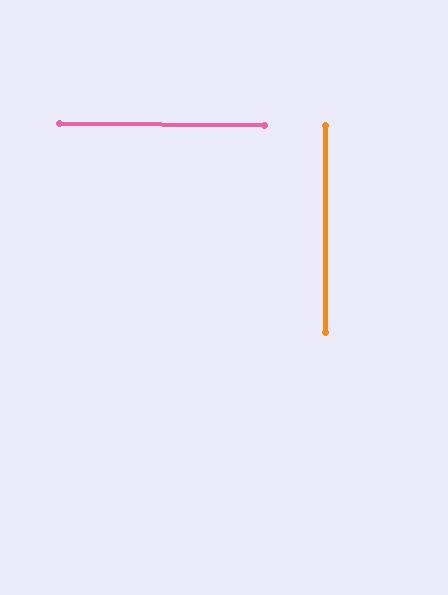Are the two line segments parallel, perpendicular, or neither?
Perpendicular — they meet at approximately 89°.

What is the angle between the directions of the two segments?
Approximately 89 degrees.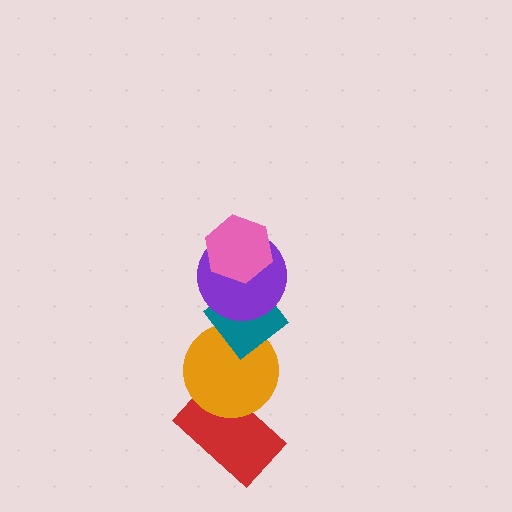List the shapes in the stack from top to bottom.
From top to bottom: the pink hexagon, the purple circle, the teal diamond, the orange circle, the red rectangle.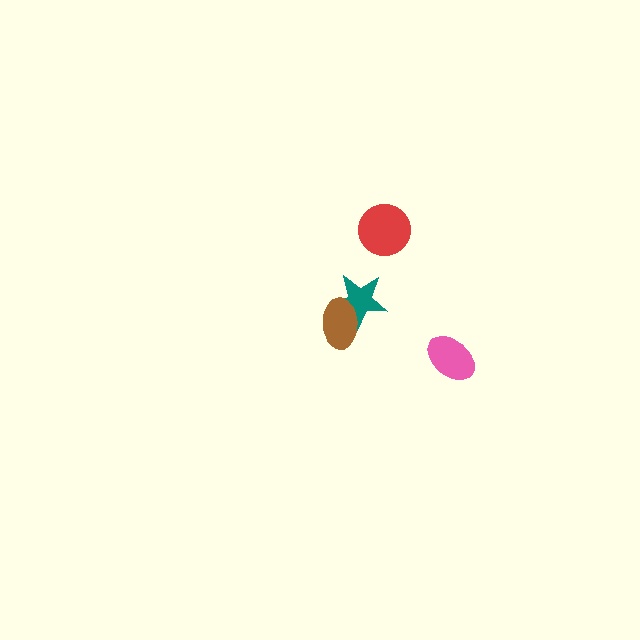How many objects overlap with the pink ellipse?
0 objects overlap with the pink ellipse.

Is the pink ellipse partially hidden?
No, no other shape covers it.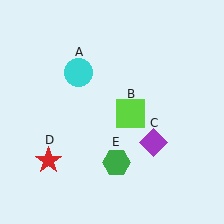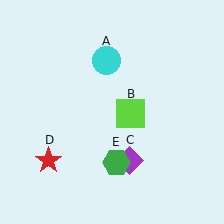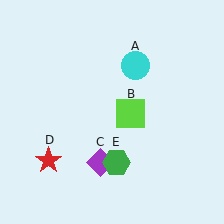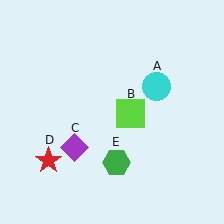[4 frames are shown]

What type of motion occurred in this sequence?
The cyan circle (object A), purple diamond (object C) rotated clockwise around the center of the scene.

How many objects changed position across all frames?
2 objects changed position: cyan circle (object A), purple diamond (object C).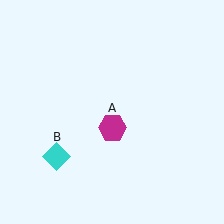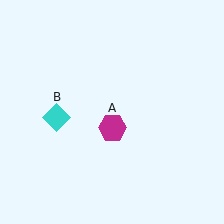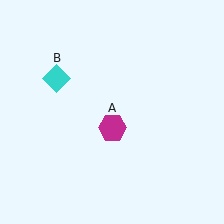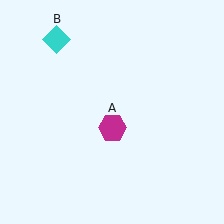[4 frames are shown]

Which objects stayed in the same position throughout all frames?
Magenta hexagon (object A) remained stationary.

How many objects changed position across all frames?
1 object changed position: cyan diamond (object B).